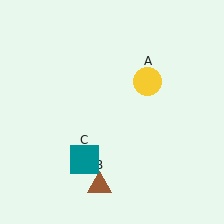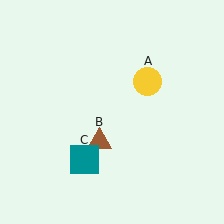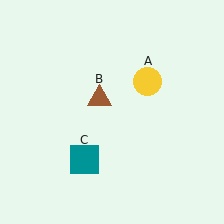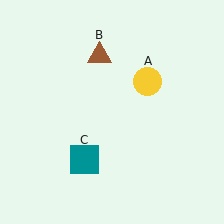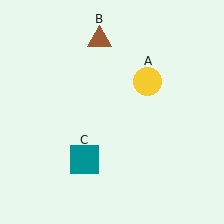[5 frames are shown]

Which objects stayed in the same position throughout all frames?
Yellow circle (object A) and teal square (object C) remained stationary.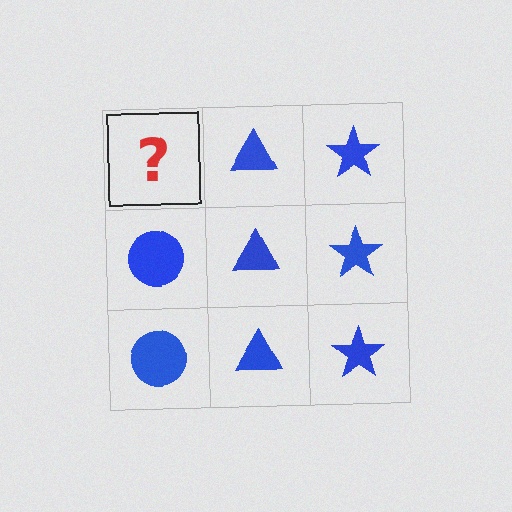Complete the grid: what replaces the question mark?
The question mark should be replaced with a blue circle.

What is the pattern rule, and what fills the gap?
The rule is that each column has a consistent shape. The gap should be filled with a blue circle.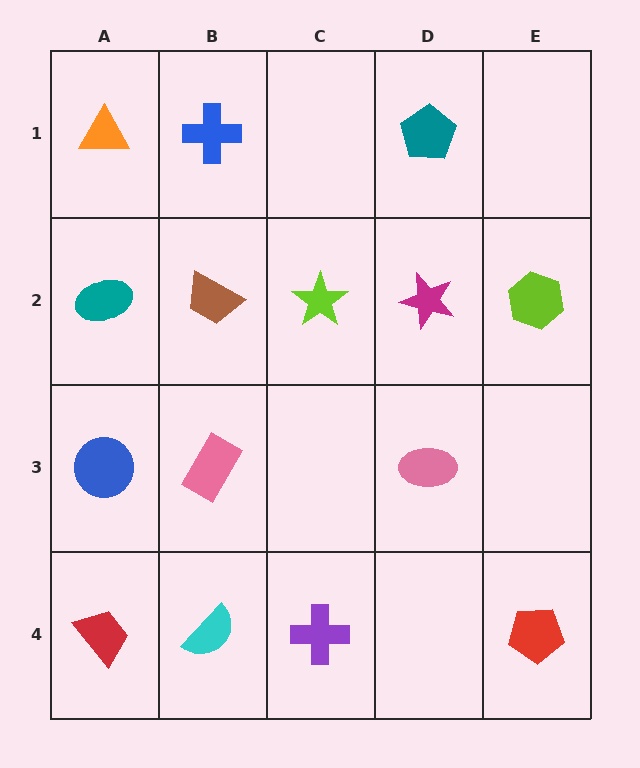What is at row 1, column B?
A blue cross.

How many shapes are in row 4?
4 shapes.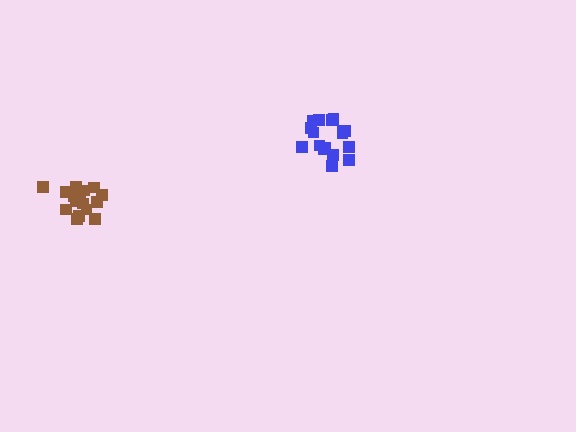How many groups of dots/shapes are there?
There are 2 groups.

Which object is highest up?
The blue cluster is topmost.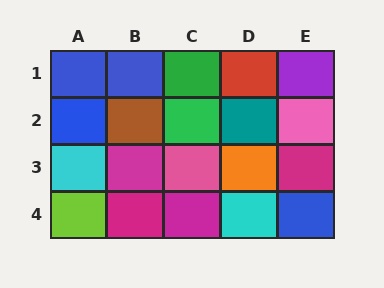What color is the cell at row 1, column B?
Blue.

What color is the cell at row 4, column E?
Blue.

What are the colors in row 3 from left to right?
Cyan, magenta, pink, orange, magenta.